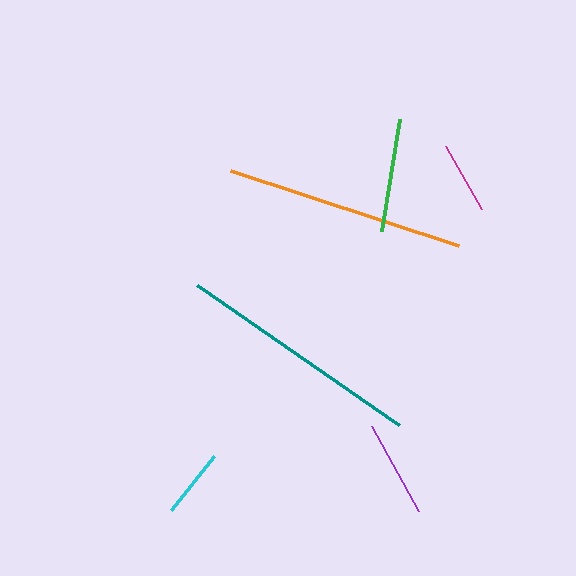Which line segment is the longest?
The teal line is the longest at approximately 246 pixels.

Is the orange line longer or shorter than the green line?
The orange line is longer than the green line.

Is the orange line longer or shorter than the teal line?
The teal line is longer than the orange line.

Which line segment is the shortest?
The cyan line is the shortest at approximately 69 pixels.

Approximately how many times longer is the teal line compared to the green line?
The teal line is approximately 2.2 times the length of the green line.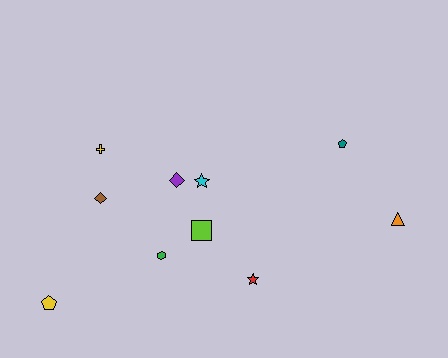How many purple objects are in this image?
There is 1 purple object.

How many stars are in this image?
There are 2 stars.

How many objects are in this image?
There are 10 objects.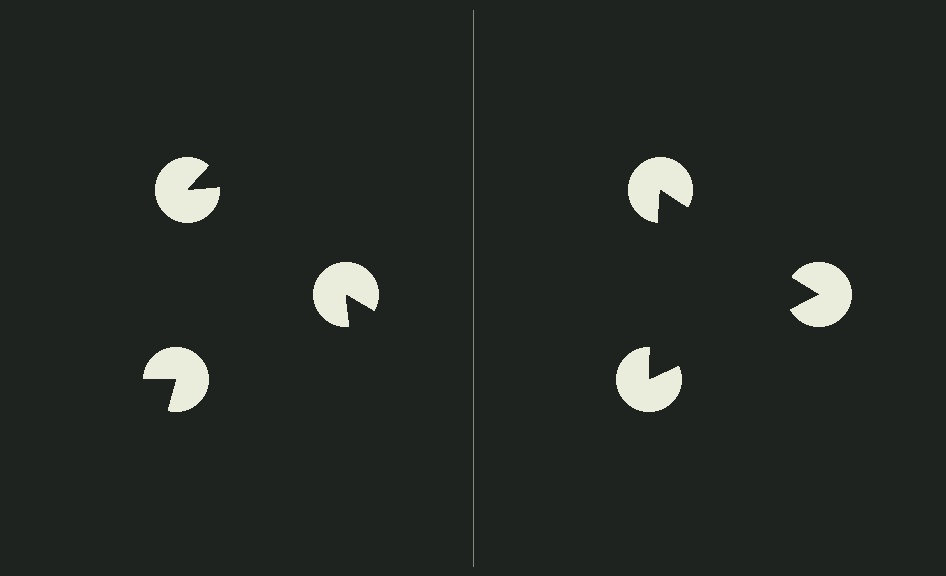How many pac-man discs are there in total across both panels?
6 — 3 on each side.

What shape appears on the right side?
An illusory triangle.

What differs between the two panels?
The pac-man discs are positioned identically on both sides; only the wedge orientations differ. On the right they align to a triangle; on the left they are misaligned.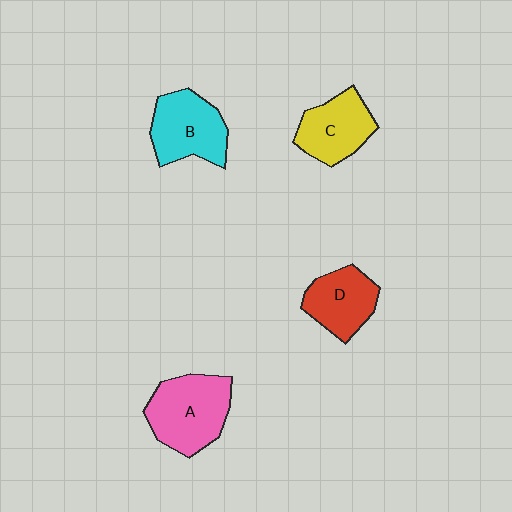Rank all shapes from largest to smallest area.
From largest to smallest: A (pink), B (cyan), C (yellow), D (red).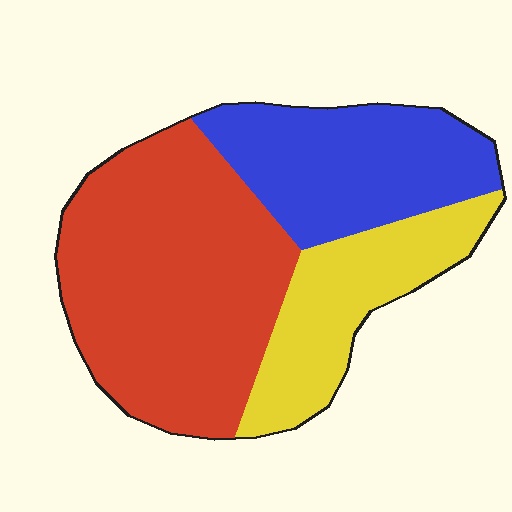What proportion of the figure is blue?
Blue takes up between a quarter and a half of the figure.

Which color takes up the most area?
Red, at roughly 50%.